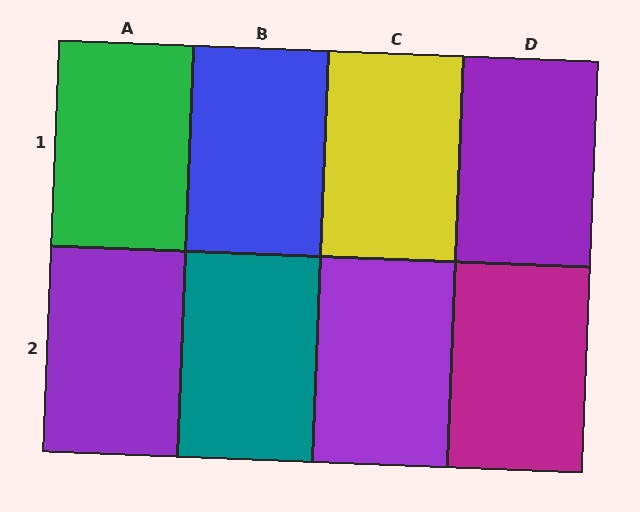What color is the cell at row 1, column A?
Green.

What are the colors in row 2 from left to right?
Purple, teal, purple, magenta.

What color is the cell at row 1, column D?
Purple.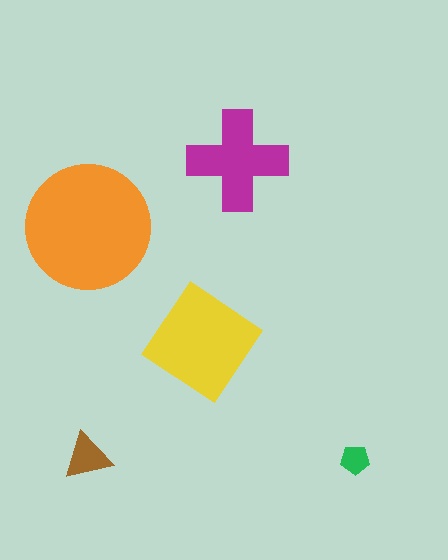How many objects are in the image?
There are 5 objects in the image.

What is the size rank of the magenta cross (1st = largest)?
3rd.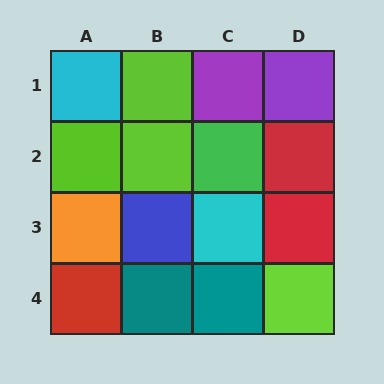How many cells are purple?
2 cells are purple.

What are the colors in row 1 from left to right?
Cyan, lime, purple, purple.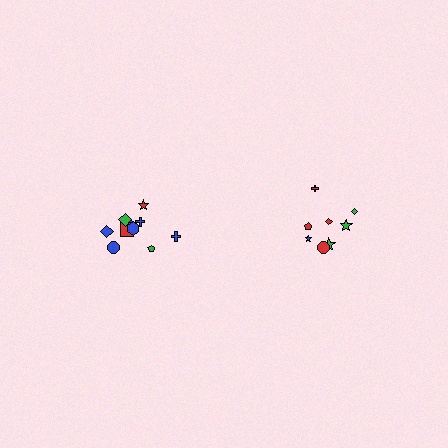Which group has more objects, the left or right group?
The left group.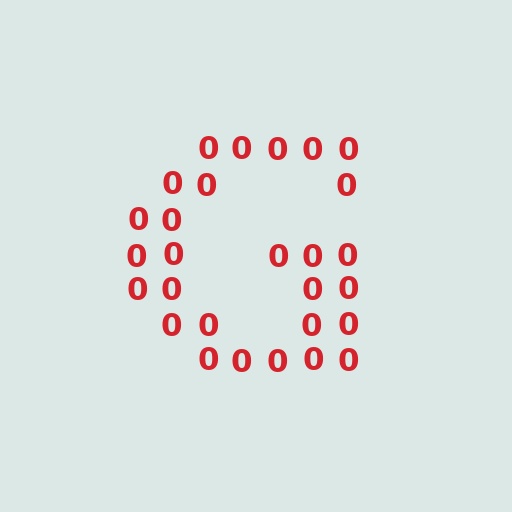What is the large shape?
The large shape is the letter G.